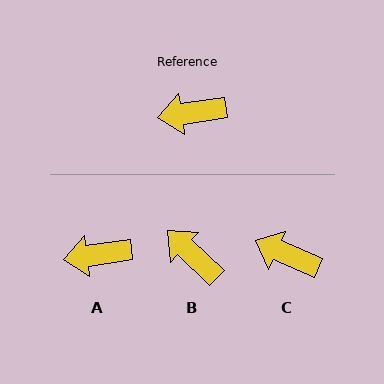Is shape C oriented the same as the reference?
No, it is off by about 32 degrees.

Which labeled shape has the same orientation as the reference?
A.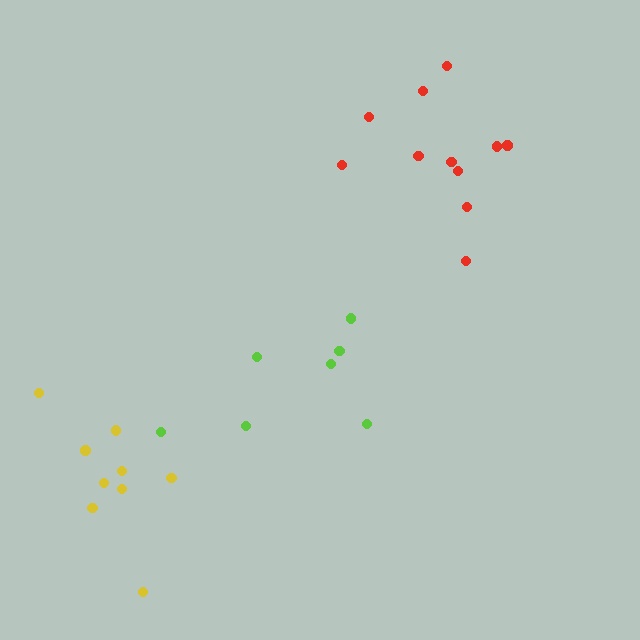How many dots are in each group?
Group 1: 11 dots, Group 2: 7 dots, Group 3: 9 dots (27 total).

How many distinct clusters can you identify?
There are 3 distinct clusters.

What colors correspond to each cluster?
The clusters are colored: red, lime, yellow.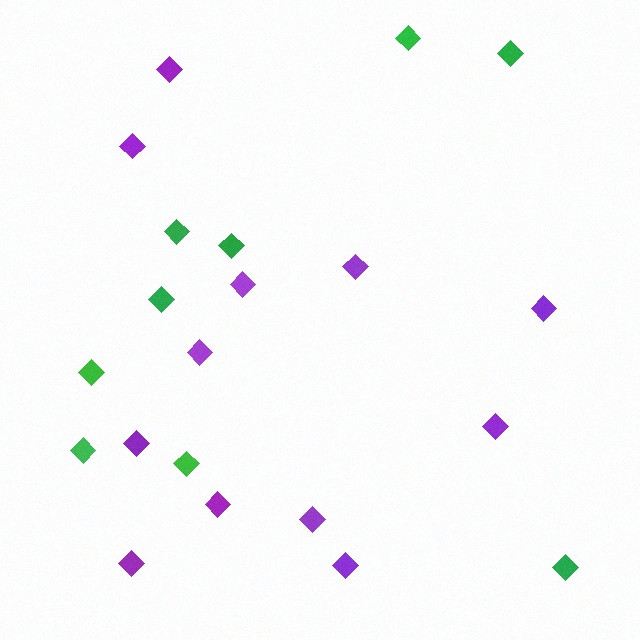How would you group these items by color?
There are 2 groups: one group of purple diamonds (12) and one group of green diamonds (9).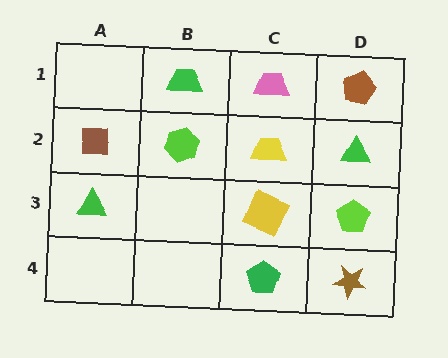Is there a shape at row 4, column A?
No, that cell is empty.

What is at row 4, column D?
A brown star.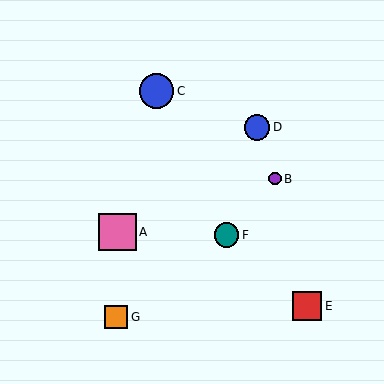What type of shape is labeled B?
Shape B is a purple circle.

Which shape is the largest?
The pink square (labeled A) is the largest.